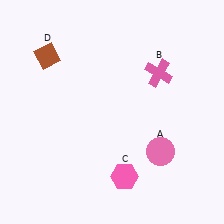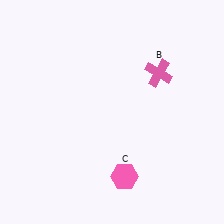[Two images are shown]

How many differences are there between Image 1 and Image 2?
There are 2 differences between the two images.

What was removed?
The brown diamond (D), the pink circle (A) were removed in Image 2.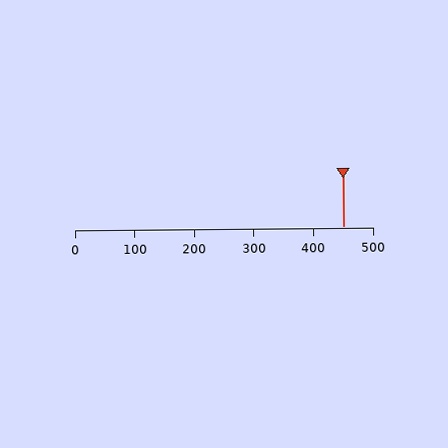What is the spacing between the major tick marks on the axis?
The major ticks are spaced 100 apart.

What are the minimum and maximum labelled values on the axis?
The axis runs from 0 to 500.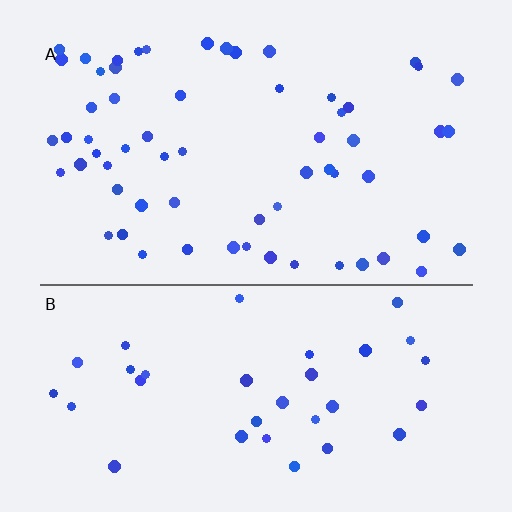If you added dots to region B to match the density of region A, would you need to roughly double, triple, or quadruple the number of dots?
Approximately double.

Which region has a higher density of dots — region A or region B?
A (the top).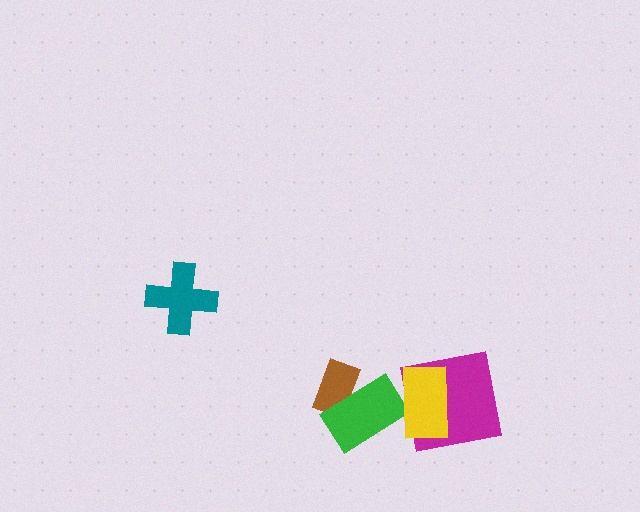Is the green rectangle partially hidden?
Yes, it is partially covered by another shape.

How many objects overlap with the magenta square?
1 object overlaps with the magenta square.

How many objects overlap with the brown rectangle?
1 object overlaps with the brown rectangle.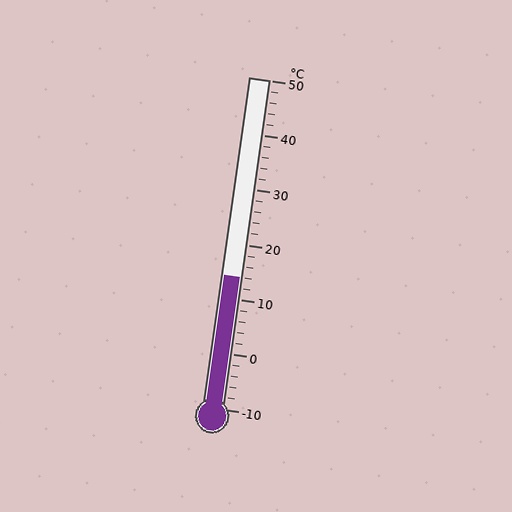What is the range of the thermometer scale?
The thermometer scale ranges from -10°C to 50°C.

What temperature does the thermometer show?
The thermometer shows approximately 14°C.